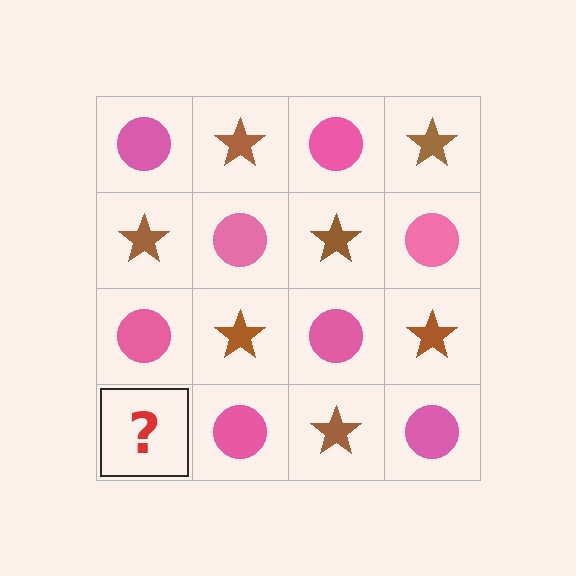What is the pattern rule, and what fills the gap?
The rule is that it alternates pink circle and brown star in a checkerboard pattern. The gap should be filled with a brown star.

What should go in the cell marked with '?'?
The missing cell should contain a brown star.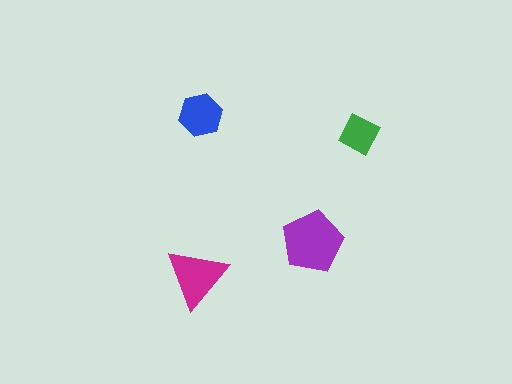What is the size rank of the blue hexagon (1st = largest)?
3rd.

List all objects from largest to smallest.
The purple pentagon, the magenta triangle, the blue hexagon, the green diamond.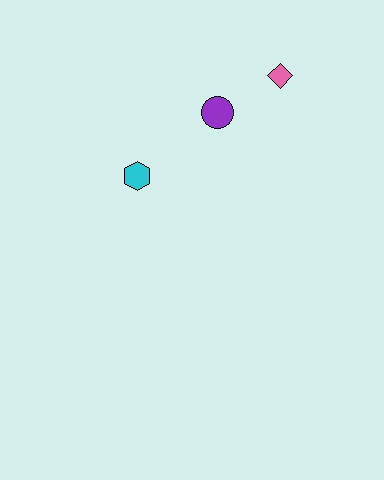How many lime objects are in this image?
There are no lime objects.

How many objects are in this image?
There are 3 objects.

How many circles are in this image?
There is 1 circle.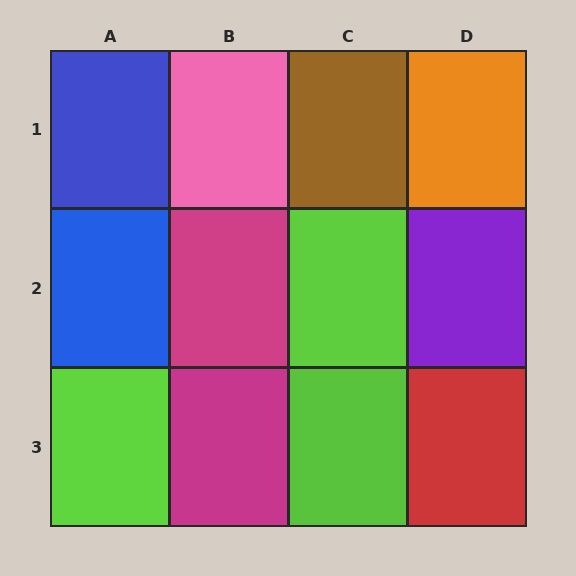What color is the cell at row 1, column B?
Pink.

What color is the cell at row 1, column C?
Brown.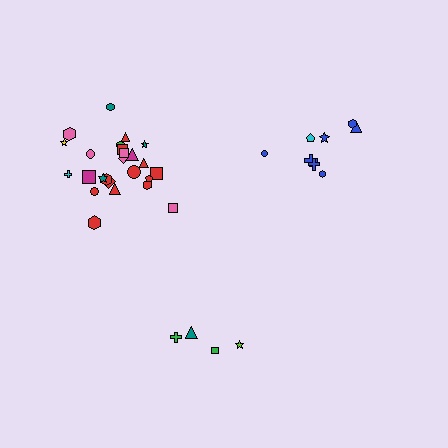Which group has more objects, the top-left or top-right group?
The top-left group.